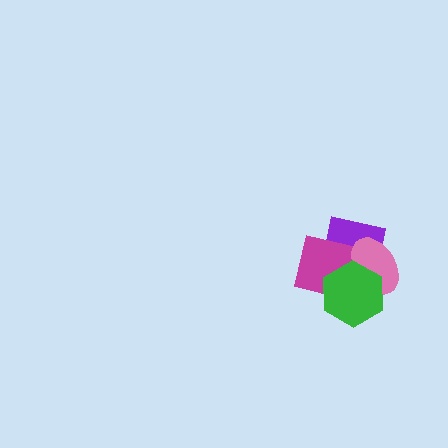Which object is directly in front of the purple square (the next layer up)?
The magenta square is directly in front of the purple square.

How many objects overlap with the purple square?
3 objects overlap with the purple square.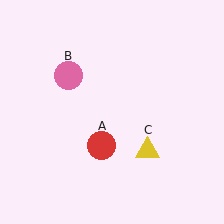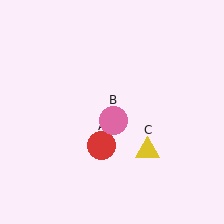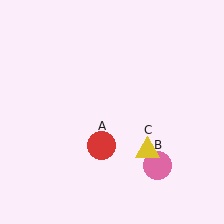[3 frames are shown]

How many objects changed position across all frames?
1 object changed position: pink circle (object B).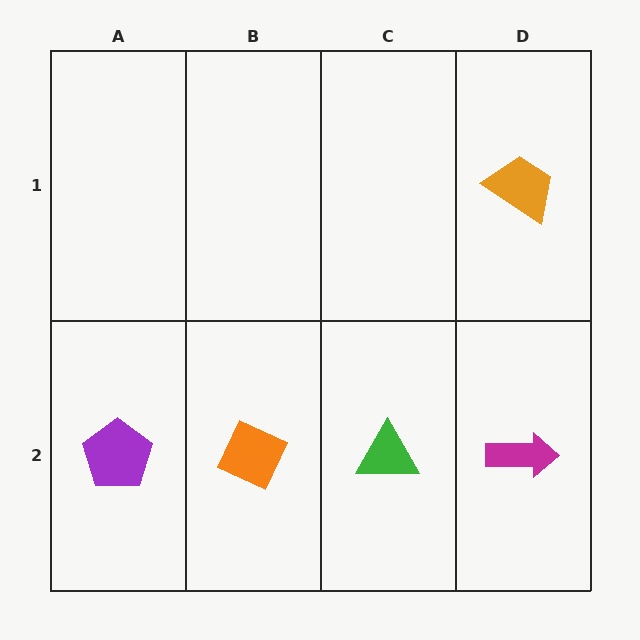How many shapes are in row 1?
1 shape.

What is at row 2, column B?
An orange diamond.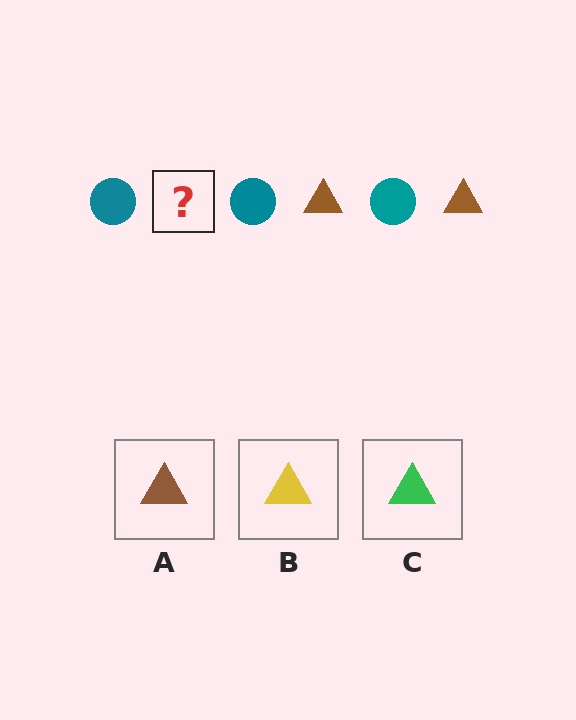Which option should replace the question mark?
Option A.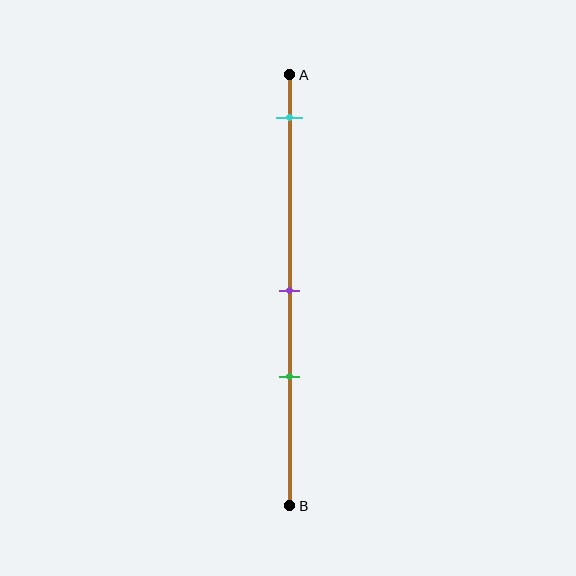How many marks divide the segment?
There are 3 marks dividing the segment.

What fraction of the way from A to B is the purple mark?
The purple mark is approximately 50% (0.5) of the way from A to B.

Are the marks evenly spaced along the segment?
No, the marks are not evenly spaced.